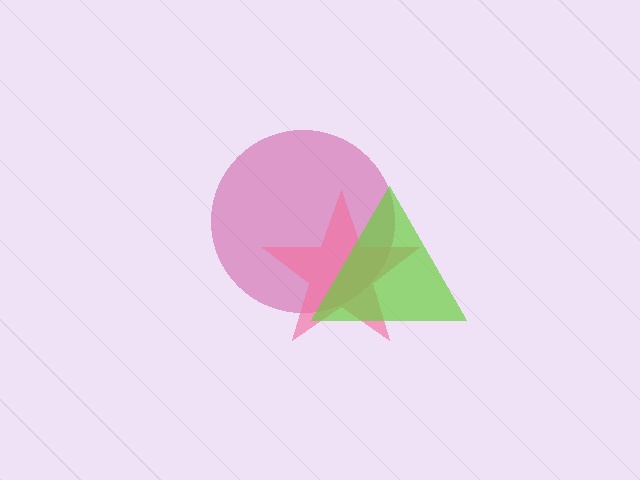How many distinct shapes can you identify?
There are 3 distinct shapes: a magenta circle, a pink star, a lime triangle.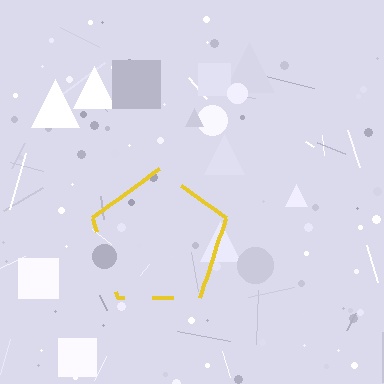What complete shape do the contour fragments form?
The contour fragments form a pentagon.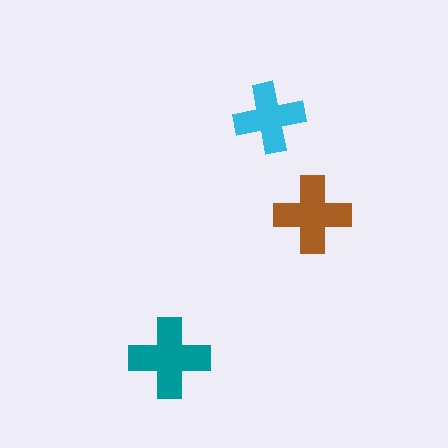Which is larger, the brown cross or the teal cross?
The teal one.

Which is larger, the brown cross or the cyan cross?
The brown one.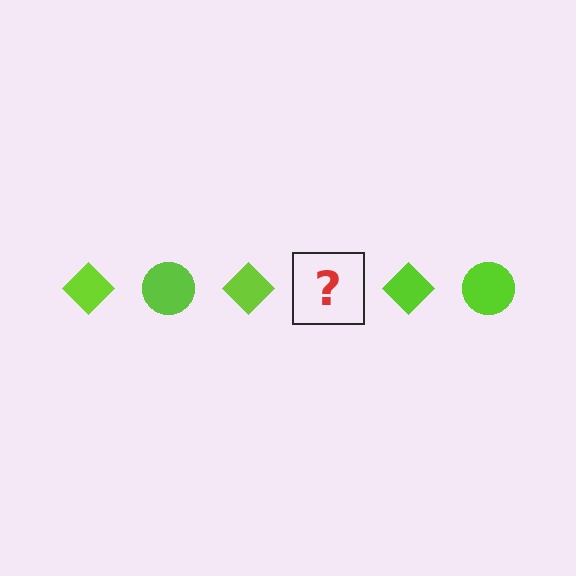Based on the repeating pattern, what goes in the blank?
The blank should be a lime circle.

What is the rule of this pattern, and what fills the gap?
The rule is that the pattern cycles through diamond, circle shapes in lime. The gap should be filled with a lime circle.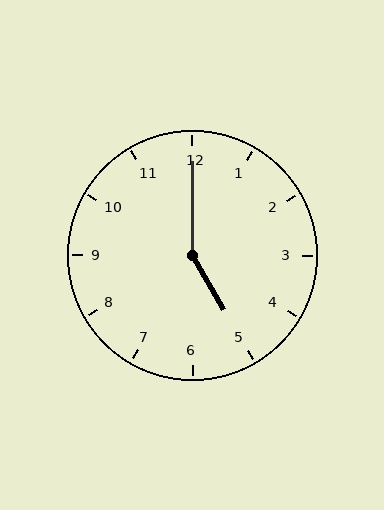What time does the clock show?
5:00.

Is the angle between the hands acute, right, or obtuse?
It is obtuse.